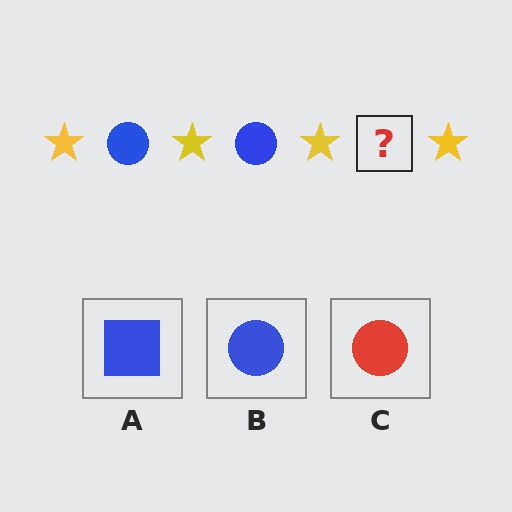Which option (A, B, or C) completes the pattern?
B.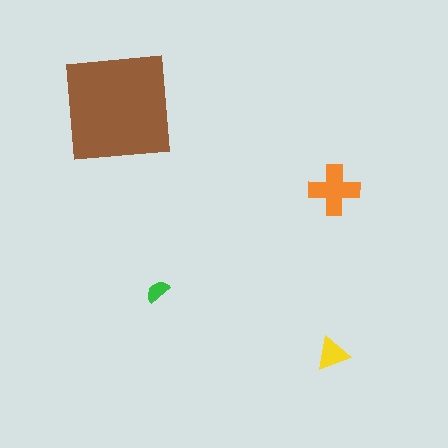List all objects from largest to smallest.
The brown square, the orange cross, the yellow triangle, the green semicircle.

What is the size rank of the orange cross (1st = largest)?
2nd.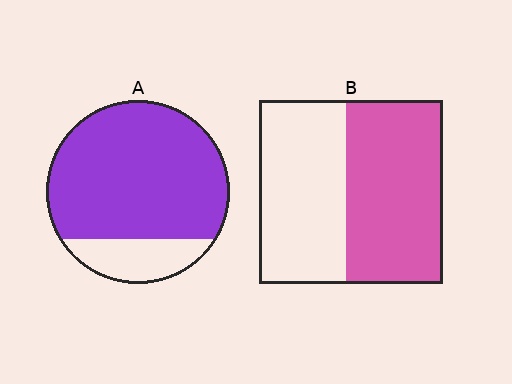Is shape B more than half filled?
Roughly half.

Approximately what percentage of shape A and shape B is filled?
A is approximately 80% and B is approximately 55%.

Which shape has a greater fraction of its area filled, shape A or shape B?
Shape A.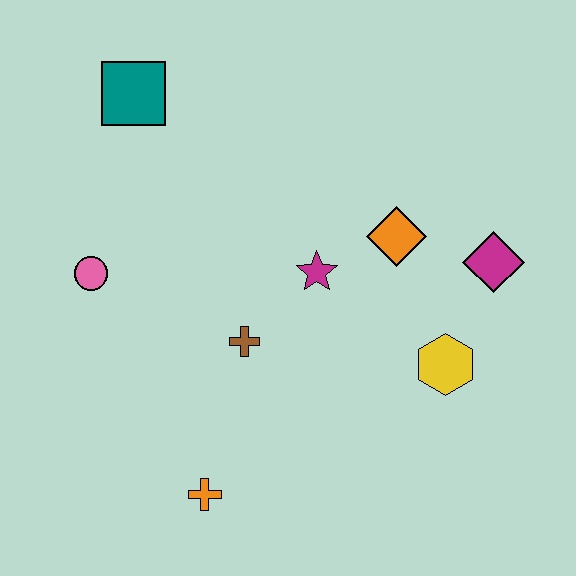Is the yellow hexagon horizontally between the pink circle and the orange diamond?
No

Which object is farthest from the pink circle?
The magenta diamond is farthest from the pink circle.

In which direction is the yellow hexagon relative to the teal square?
The yellow hexagon is to the right of the teal square.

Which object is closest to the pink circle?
The brown cross is closest to the pink circle.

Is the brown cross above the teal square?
No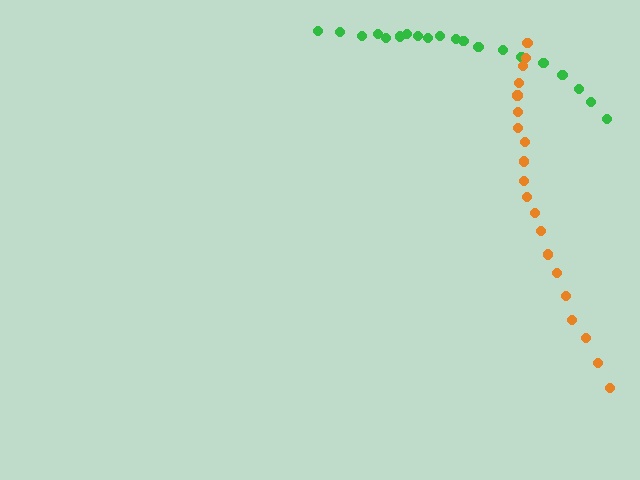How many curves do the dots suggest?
There are 2 distinct paths.